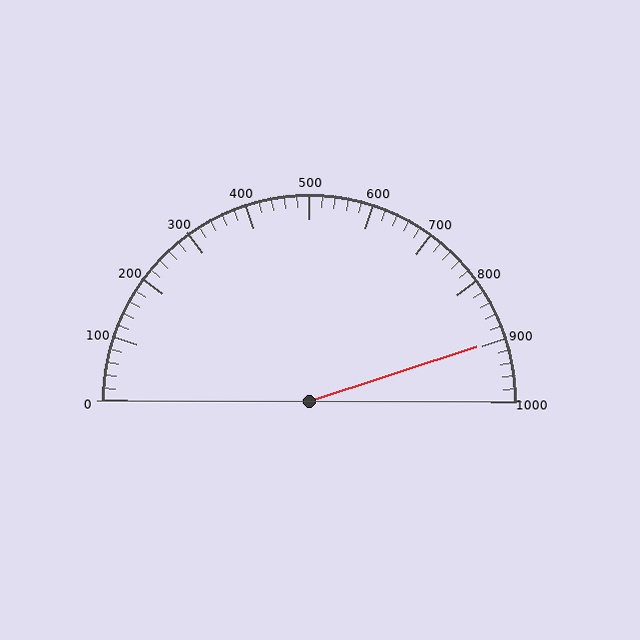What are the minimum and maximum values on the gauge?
The gauge ranges from 0 to 1000.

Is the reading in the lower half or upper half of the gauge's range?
The reading is in the upper half of the range (0 to 1000).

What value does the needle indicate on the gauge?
The needle indicates approximately 900.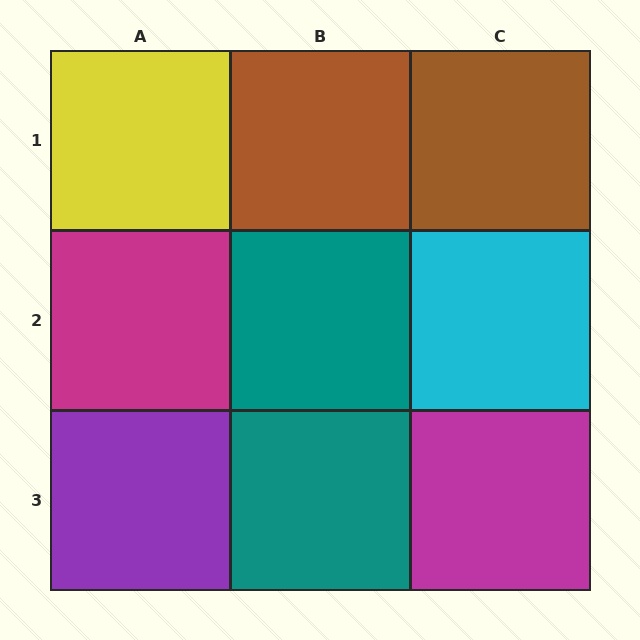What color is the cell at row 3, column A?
Purple.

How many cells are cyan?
1 cell is cyan.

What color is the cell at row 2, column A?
Magenta.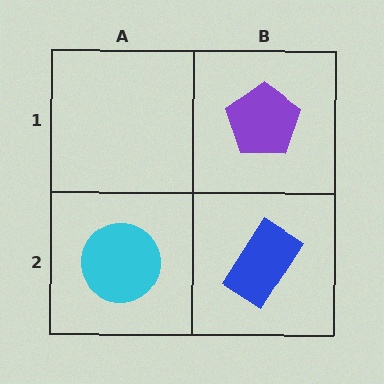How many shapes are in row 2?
2 shapes.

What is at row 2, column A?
A cyan circle.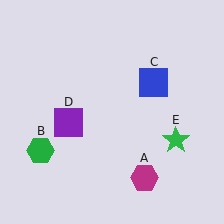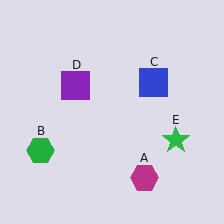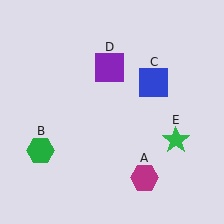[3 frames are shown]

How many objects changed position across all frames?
1 object changed position: purple square (object D).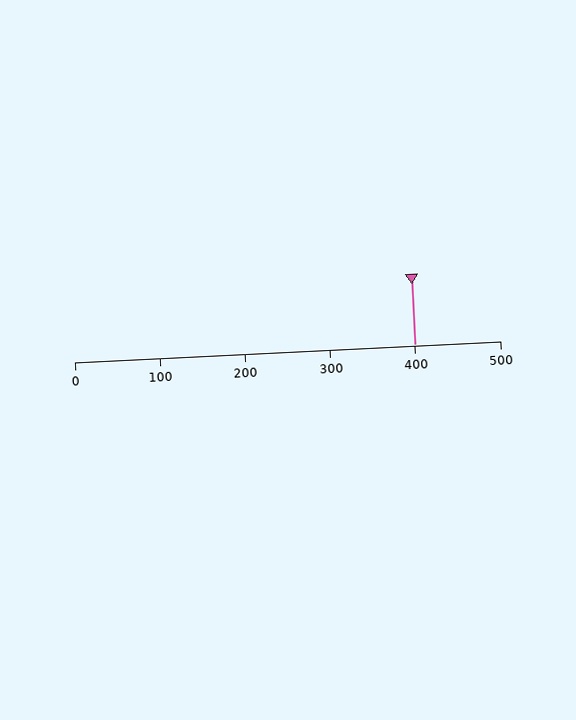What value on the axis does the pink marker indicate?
The marker indicates approximately 400.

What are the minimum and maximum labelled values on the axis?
The axis runs from 0 to 500.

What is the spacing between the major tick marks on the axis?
The major ticks are spaced 100 apart.